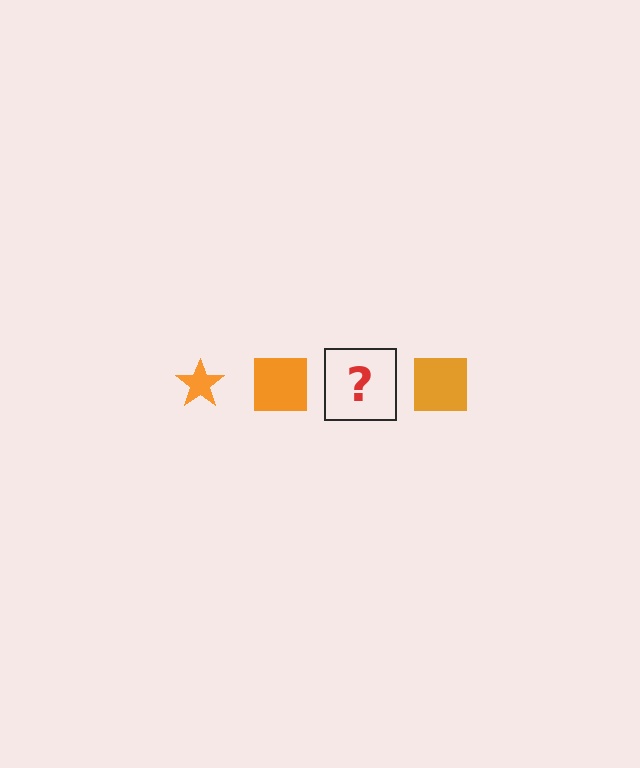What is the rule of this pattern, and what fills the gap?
The rule is that the pattern cycles through star, square shapes in orange. The gap should be filled with an orange star.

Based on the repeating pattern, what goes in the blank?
The blank should be an orange star.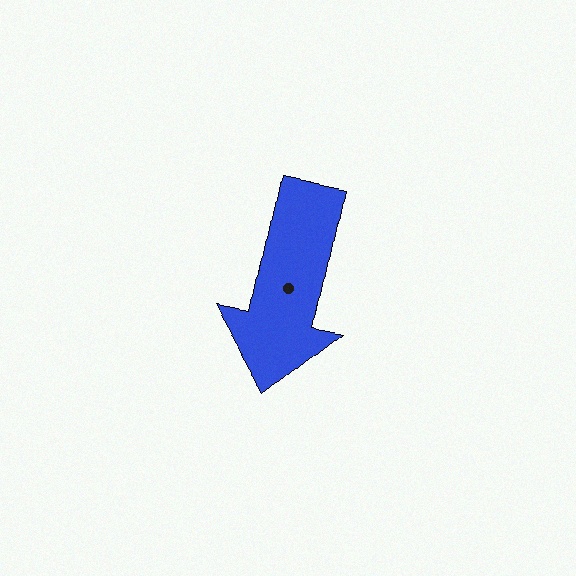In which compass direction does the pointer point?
South.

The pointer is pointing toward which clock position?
Roughly 6 o'clock.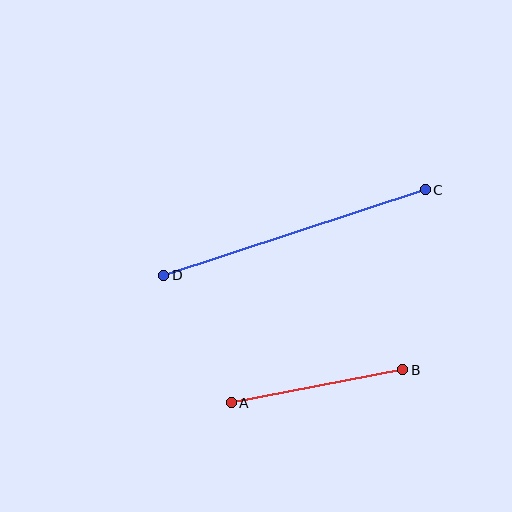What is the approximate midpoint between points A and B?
The midpoint is at approximately (317, 386) pixels.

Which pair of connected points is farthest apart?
Points C and D are farthest apart.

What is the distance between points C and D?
The distance is approximately 275 pixels.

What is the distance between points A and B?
The distance is approximately 175 pixels.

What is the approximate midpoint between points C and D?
The midpoint is at approximately (294, 232) pixels.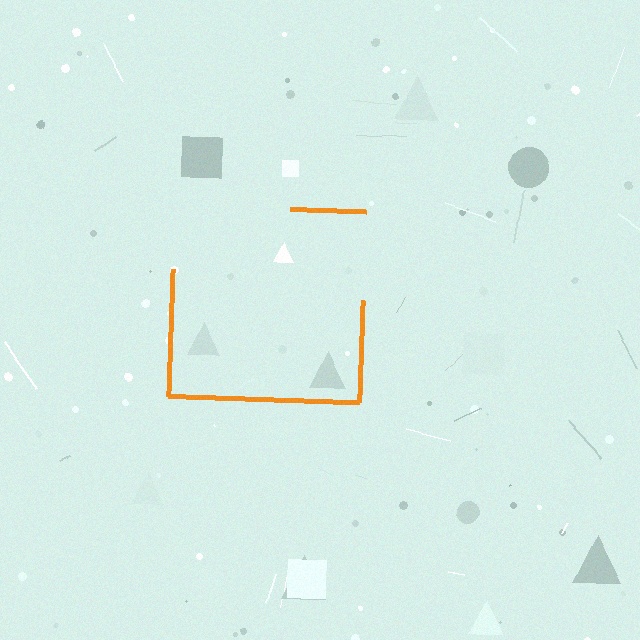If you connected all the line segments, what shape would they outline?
They would outline a square.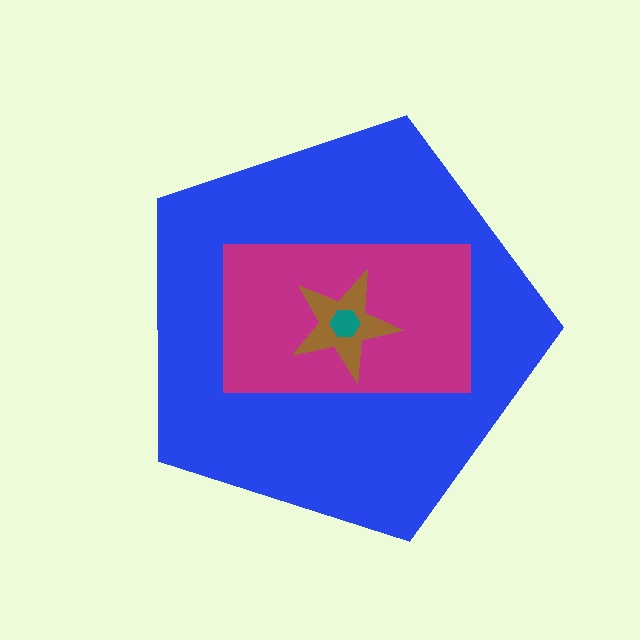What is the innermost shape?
The teal hexagon.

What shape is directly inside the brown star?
The teal hexagon.